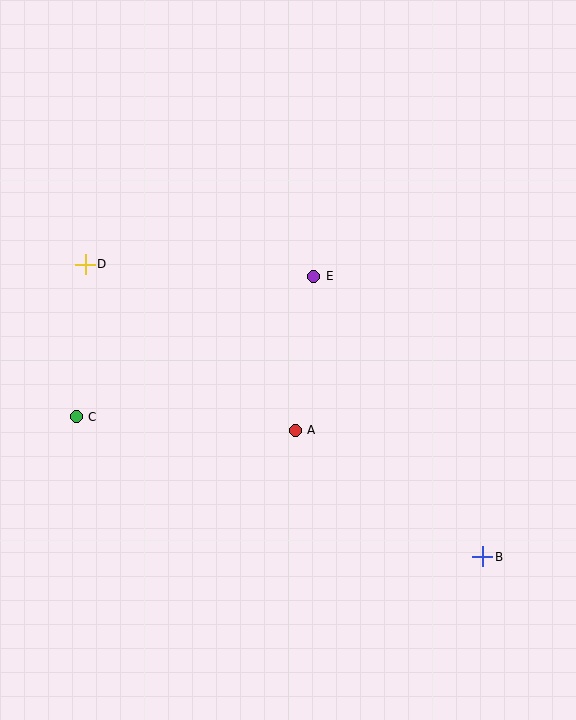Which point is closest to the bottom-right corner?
Point B is closest to the bottom-right corner.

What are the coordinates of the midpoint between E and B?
The midpoint between E and B is at (398, 416).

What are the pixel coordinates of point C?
Point C is at (76, 417).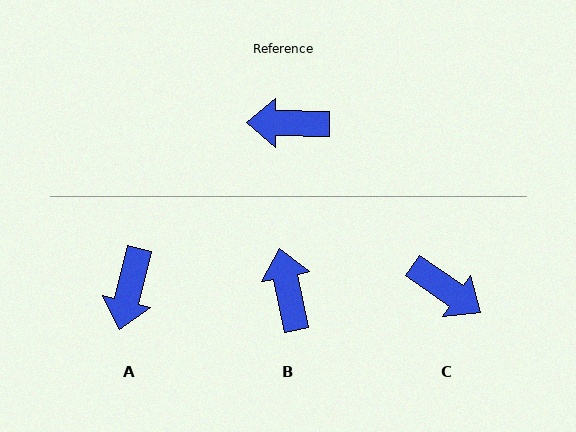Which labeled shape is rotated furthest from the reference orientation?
C, about 147 degrees away.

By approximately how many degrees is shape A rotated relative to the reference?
Approximately 77 degrees counter-clockwise.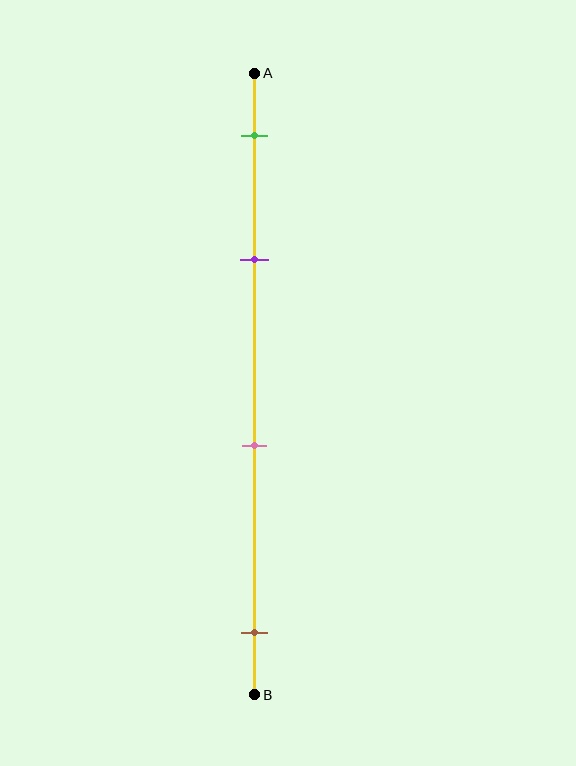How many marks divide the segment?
There are 4 marks dividing the segment.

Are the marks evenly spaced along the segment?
No, the marks are not evenly spaced.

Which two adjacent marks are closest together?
The green and purple marks are the closest adjacent pair.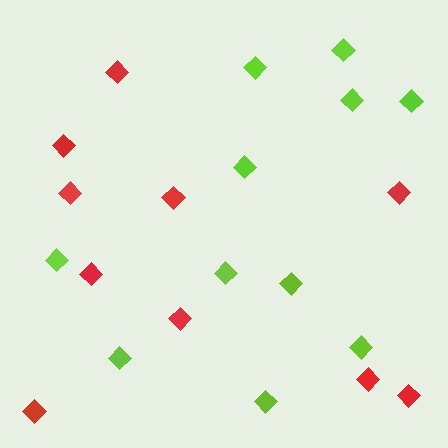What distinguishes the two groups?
There are 2 groups: one group of red diamonds (10) and one group of lime diamonds (11).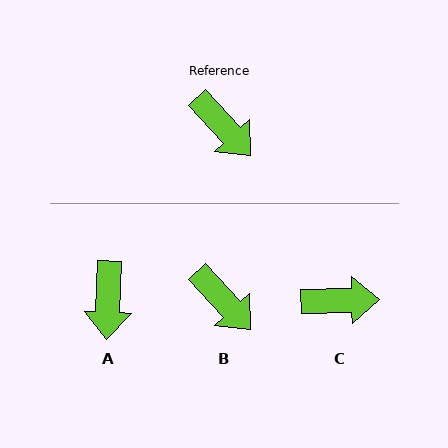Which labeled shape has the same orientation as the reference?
B.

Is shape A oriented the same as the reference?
No, it is off by about 45 degrees.